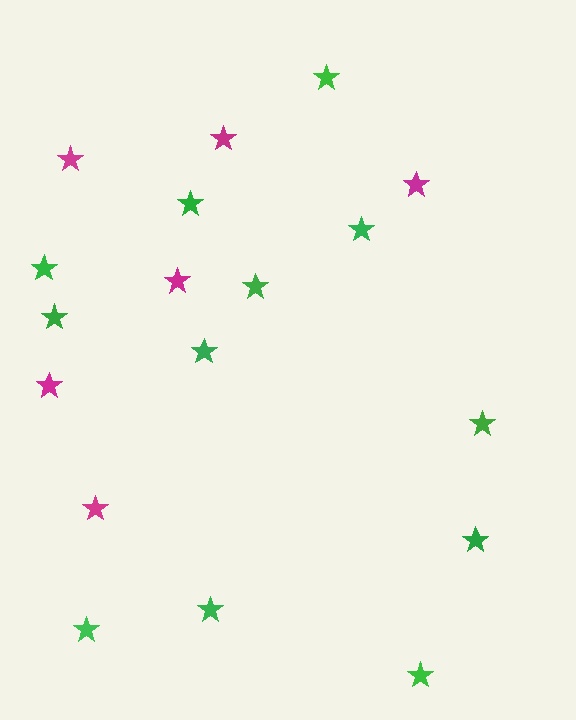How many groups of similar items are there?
There are 2 groups: one group of magenta stars (6) and one group of green stars (12).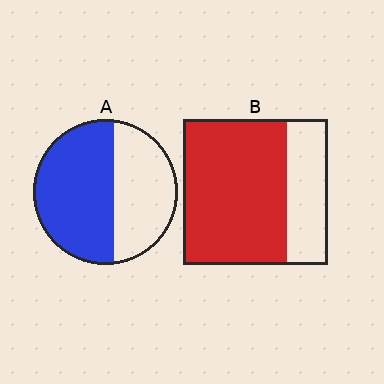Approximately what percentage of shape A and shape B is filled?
A is approximately 55% and B is approximately 70%.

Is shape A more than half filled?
Yes.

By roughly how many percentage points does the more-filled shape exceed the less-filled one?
By roughly 15 percentage points (B over A).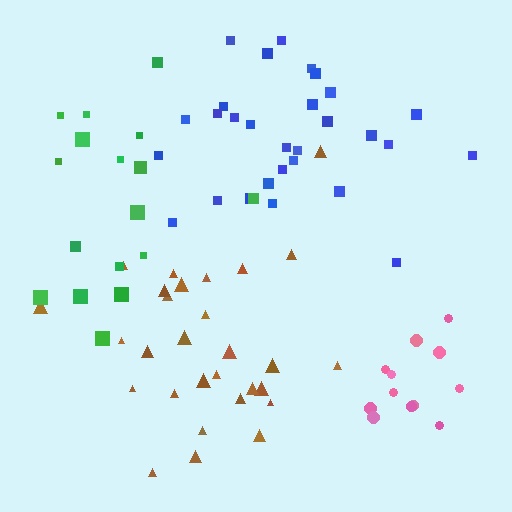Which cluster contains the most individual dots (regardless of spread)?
Blue (29).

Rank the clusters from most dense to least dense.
pink, blue, brown, green.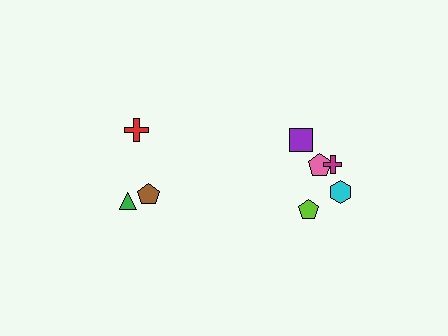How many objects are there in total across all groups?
There are 8 objects.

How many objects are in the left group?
There are 3 objects.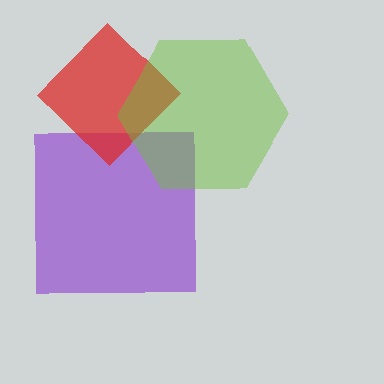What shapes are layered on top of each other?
The layered shapes are: a purple square, a red diamond, a lime hexagon.